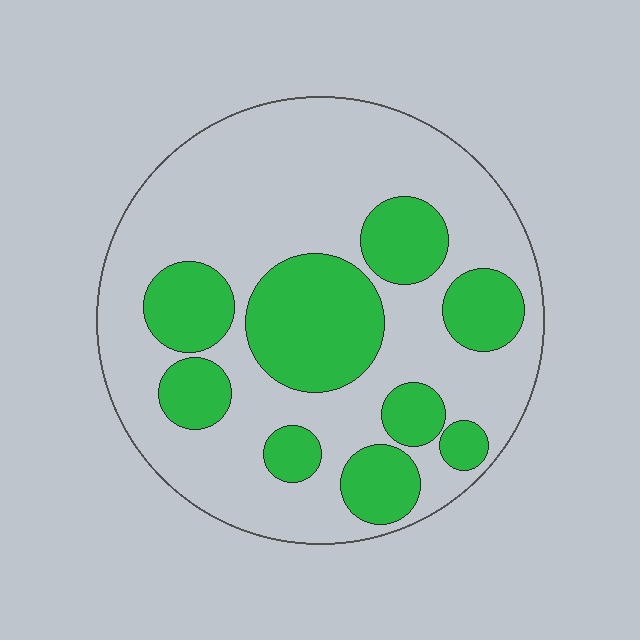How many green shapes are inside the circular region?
9.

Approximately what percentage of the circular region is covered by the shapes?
Approximately 30%.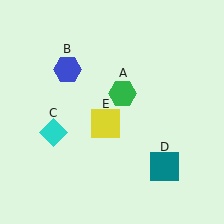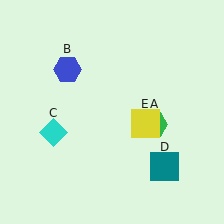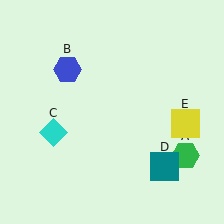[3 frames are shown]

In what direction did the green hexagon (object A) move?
The green hexagon (object A) moved down and to the right.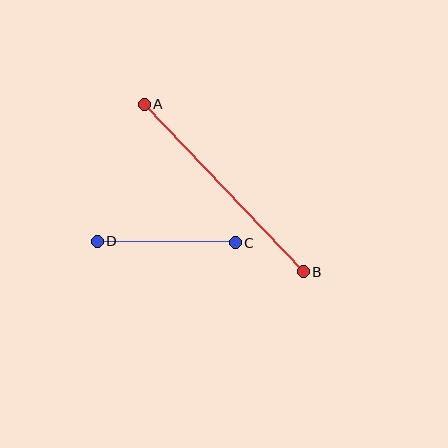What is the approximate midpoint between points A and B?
The midpoint is at approximately (224, 188) pixels.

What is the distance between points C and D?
The distance is approximately 138 pixels.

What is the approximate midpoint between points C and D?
The midpoint is at approximately (166, 242) pixels.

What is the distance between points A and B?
The distance is approximately 231 pixels.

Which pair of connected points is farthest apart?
Points A and B are farthest apart.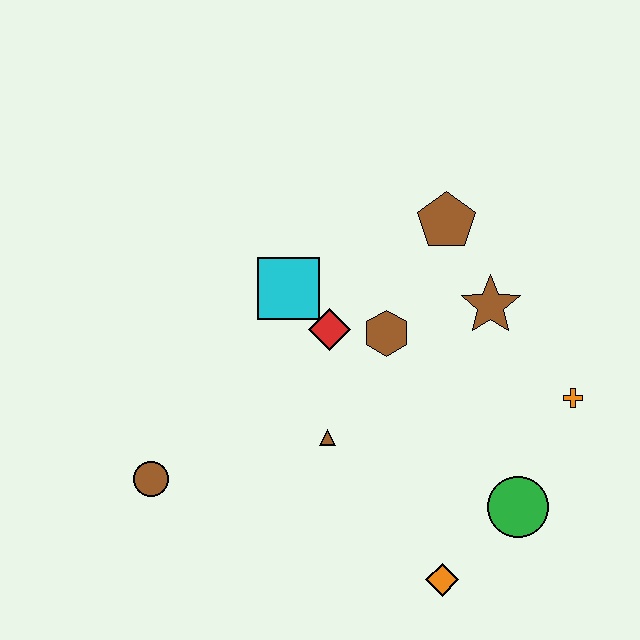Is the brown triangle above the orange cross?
No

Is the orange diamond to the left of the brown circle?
No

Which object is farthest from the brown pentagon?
The brown circle is farthest from the brown pentagon.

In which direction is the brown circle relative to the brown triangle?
The brown circle is to the left of the brown triangle.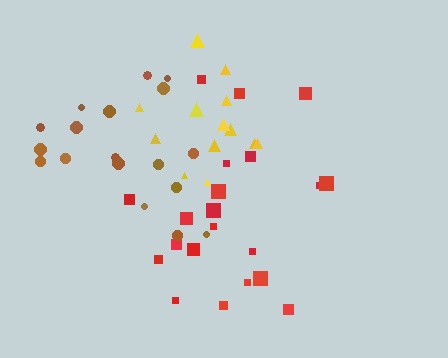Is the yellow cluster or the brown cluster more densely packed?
Yellow.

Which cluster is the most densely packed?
Yellow.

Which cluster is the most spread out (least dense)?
Brown.